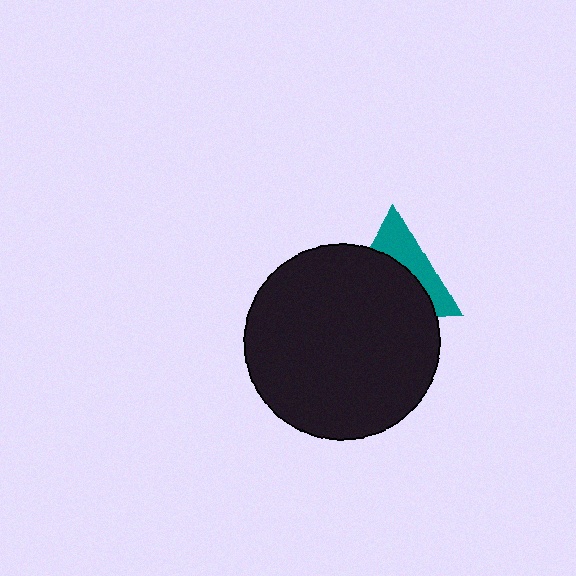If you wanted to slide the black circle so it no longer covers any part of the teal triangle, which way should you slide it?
Slide it down — that is the most direct way to separate the two shapes.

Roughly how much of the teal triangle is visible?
A small part of it is visible (roughly 39%).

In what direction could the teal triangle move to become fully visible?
The teal triangle could move up. That would shift it out from behind the black circle entirely.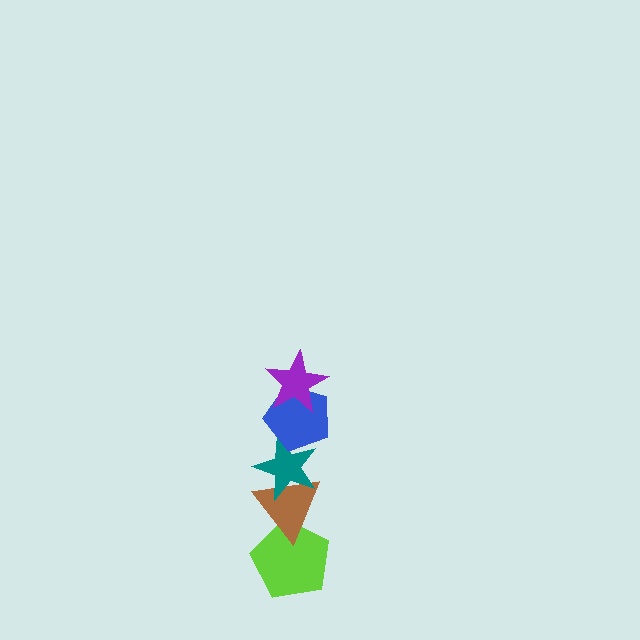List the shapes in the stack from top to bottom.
From top to bottom: the purple star, the blue pentagon, the teal star, the brown triangle, the lime pentagon.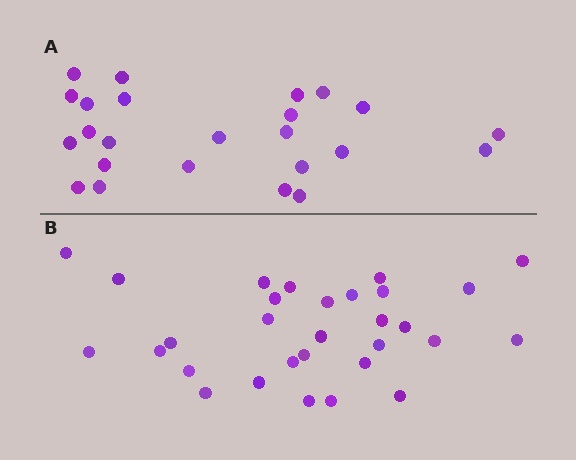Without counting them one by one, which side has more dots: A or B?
Region B (the bottom region) has more dots.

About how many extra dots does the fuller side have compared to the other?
Region B has about 6 more dots than region A.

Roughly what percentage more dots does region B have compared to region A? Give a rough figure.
About 25% more.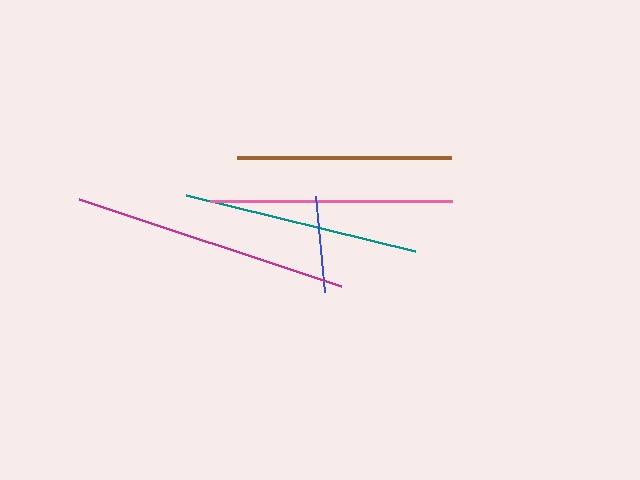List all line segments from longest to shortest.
From longest to shortest: magenta, pink, teal, brown, blue.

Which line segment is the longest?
The magenta line is the longest at approximately 276 pixels.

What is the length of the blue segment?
The blue segment is approximately 96 pixels long.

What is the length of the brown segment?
The brown segment is approximately 214 pixels long.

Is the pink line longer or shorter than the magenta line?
The magenta line is longer than the pink line.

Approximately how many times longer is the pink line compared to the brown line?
The pink line is approximately 1.1 times the length of the brown line.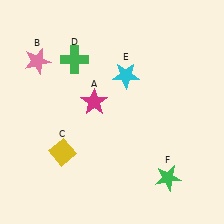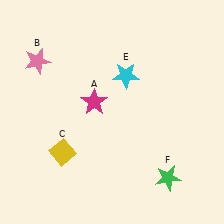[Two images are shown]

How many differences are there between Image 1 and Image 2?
There is 1 difference between the two images.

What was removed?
The green cross (D) was removed in Image 2.